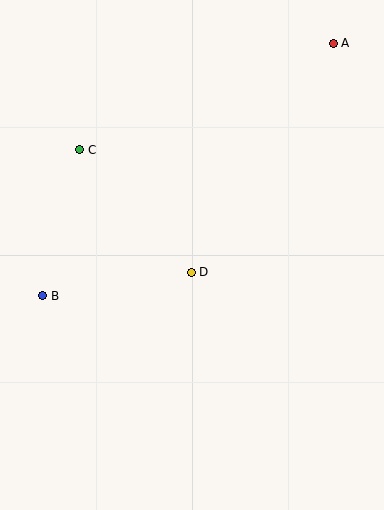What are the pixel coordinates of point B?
Point B is at (43, 296).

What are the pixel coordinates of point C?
Point C is at (80, 150).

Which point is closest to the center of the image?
Point D at (191, 272) is closest to the center.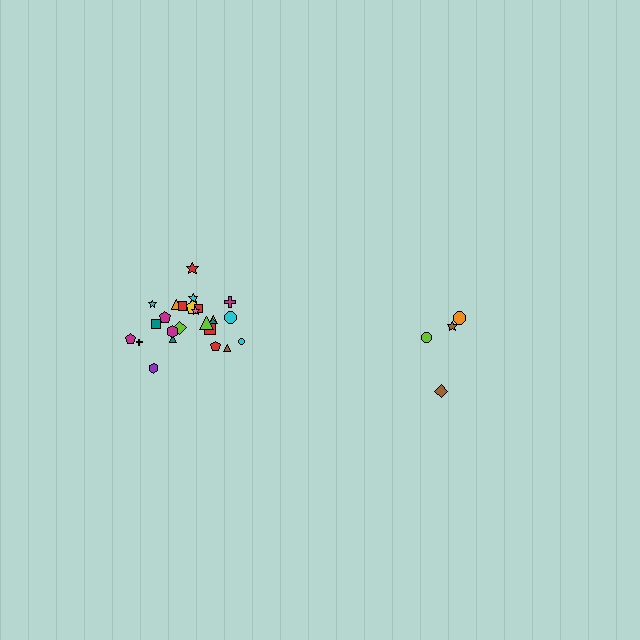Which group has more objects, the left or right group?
The left group.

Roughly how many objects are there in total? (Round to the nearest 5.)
Roughly 30 objects in total.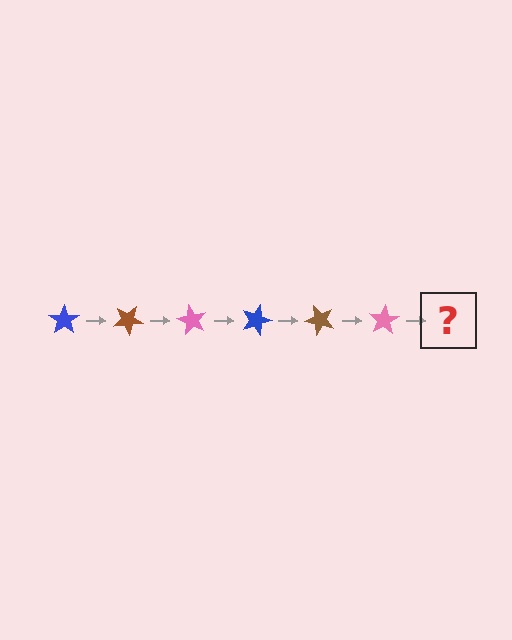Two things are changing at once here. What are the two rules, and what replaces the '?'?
The two rules are that it rotates 30 degrees each step and the color cycles through blue, brown, and pink. The '?' should be a blue star, rotated 180 degrees from the start.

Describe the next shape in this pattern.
It should be a blue star, rotated 180 degrees from the start.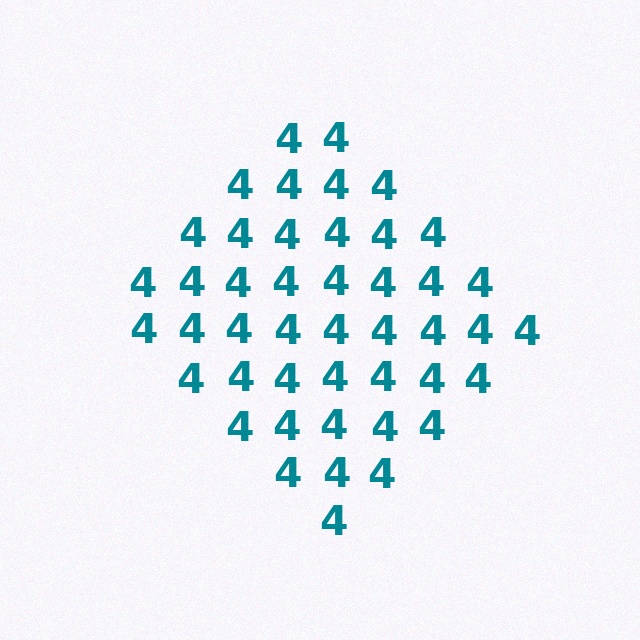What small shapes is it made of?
It is made of small digit 4's.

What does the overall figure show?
The overall figure shows a diamond.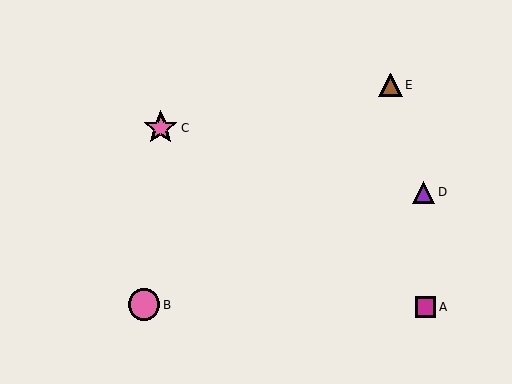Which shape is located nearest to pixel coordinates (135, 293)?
The pink circle (labeled B) at (144, 305) is nearest to that location.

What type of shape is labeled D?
Shape D is a purple triangle.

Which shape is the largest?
The pink star (labeled C) is the largest.